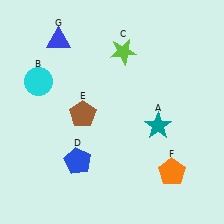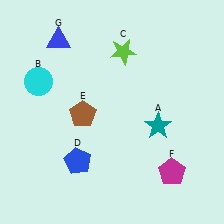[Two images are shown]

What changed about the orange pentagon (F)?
In Image 1, F is orange. In Image 2, it changed to magenta.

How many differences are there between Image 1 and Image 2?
There is 1 difference between the two images.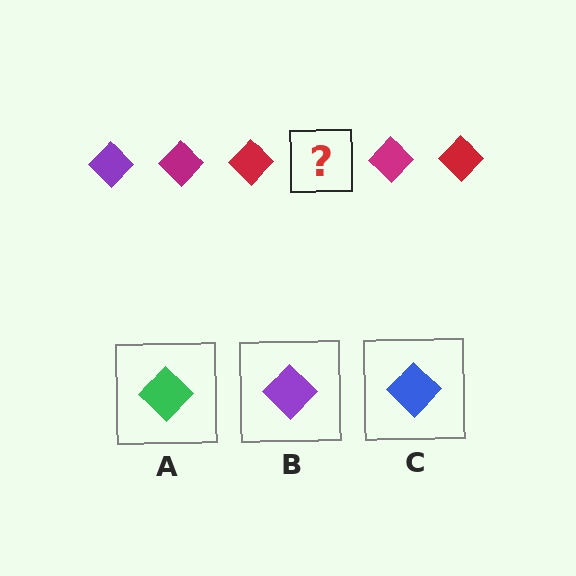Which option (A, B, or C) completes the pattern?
B.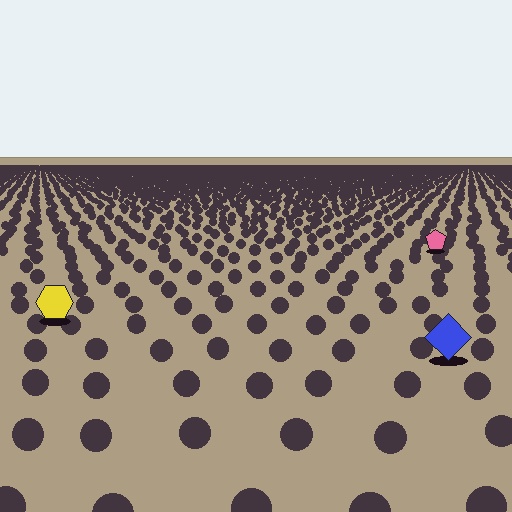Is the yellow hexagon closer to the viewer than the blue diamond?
No. The blue diamond is closer — you can tell from the texture gradient: the ground texture is coarser near it.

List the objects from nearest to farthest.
From nearest to farthest: the blue diamond, the yellow hexagon, the pink pentagon.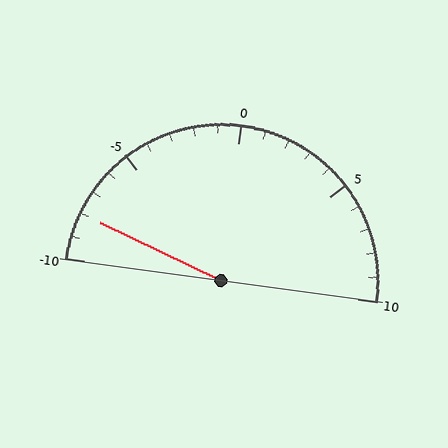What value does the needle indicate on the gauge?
The needle indicates approximately -8.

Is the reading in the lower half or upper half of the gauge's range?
The reading is in the lower half of the range (-10 to 10).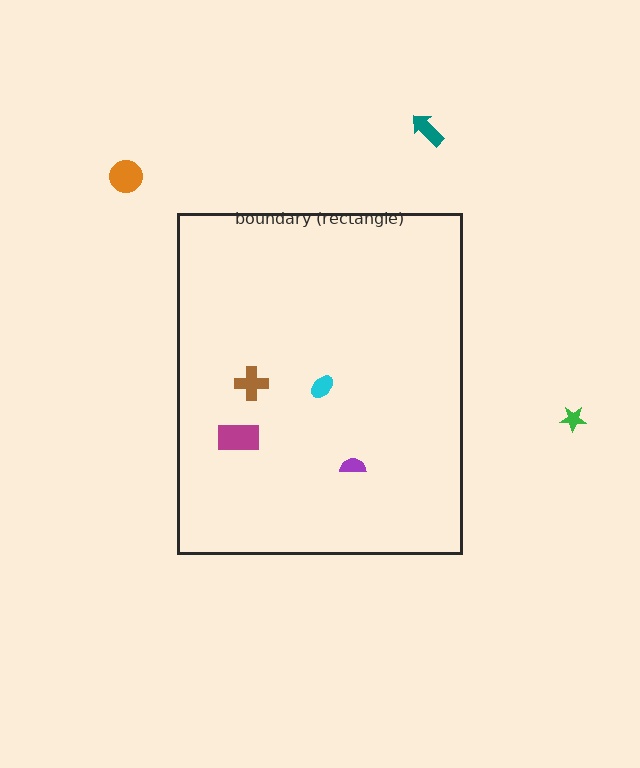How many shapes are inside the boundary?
4 inside, 3 outside.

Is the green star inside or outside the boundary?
Outside.